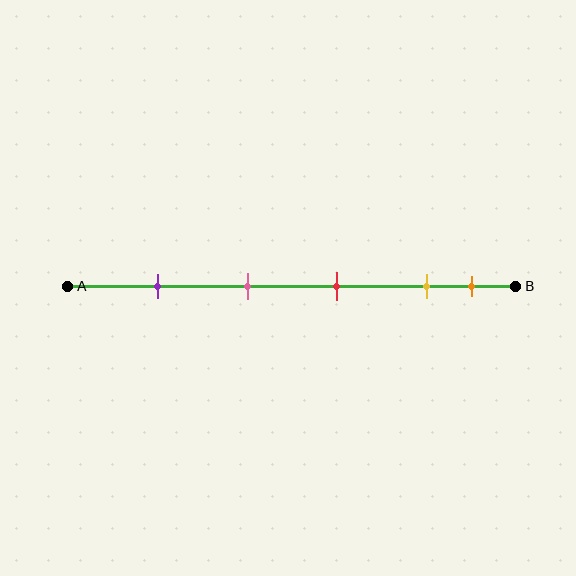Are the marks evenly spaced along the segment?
No, the marks are not evenly spaced.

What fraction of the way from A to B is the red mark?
The red mark is approximately 60% (0.6) of the way from A to B.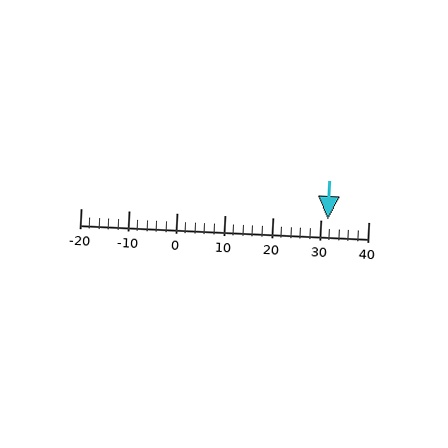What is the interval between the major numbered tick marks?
The major tick marks are spaced 10 units apart.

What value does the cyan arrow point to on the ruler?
The cyan arrow points to approximately 32.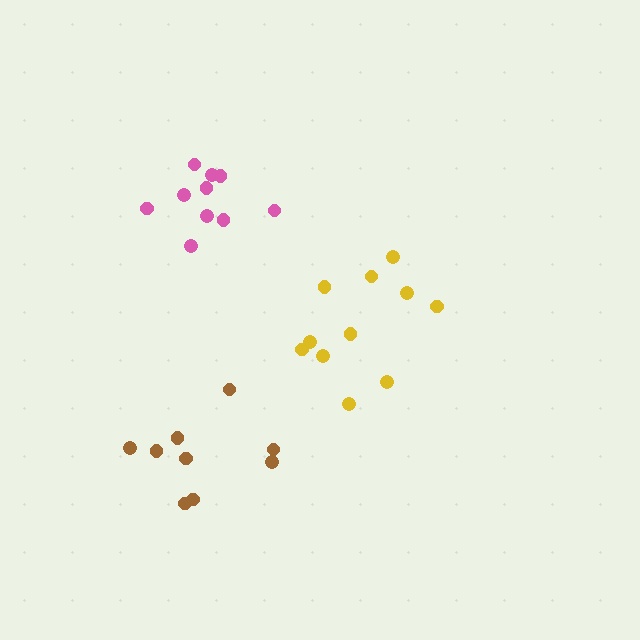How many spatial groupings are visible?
There are 3 spatial groupings.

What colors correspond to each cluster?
The clusters are colored: yellow, brown, pink.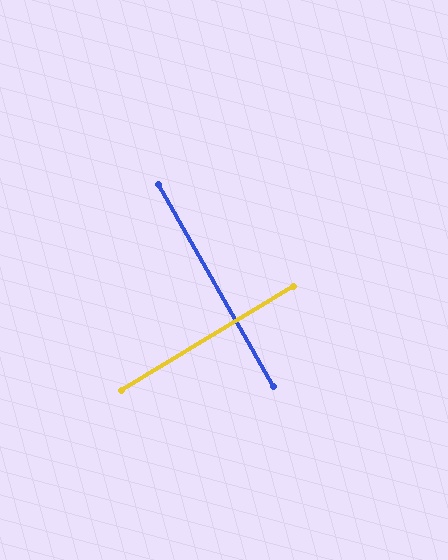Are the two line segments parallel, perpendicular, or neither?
Perpendicular — they meet at approximately 89°.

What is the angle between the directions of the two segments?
Approximately 89 degrees.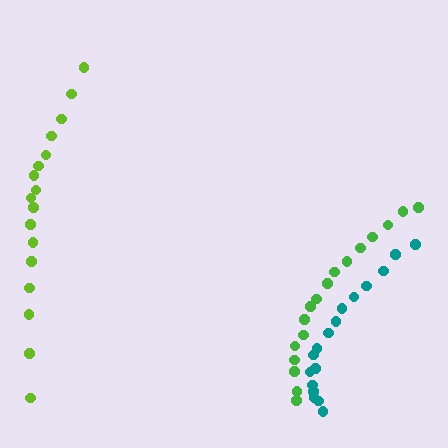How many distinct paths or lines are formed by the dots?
There are 3 distinct paths.